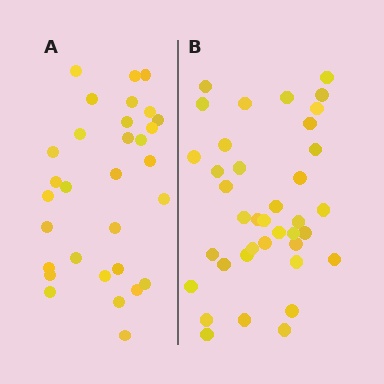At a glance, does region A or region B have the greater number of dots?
Region B (the right region) has more dots.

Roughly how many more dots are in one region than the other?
Region B has roughly 8 or so more dots than region A.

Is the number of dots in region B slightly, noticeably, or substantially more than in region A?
Region B has only slightly more — the two regions are fairly close. The ratio is roughly 1.2 to 1.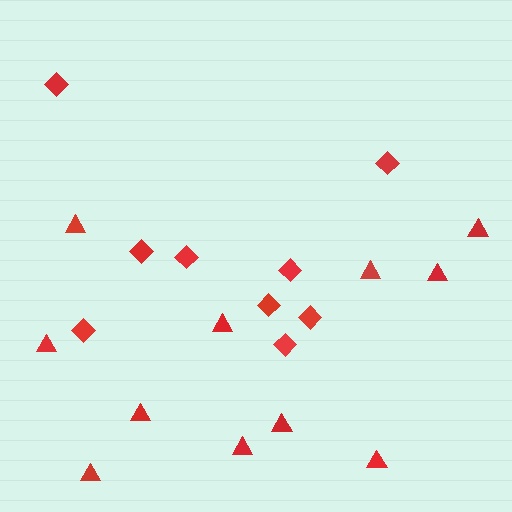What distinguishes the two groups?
There are 2 groups: one group of triangles (11) and one group of diamonds (9).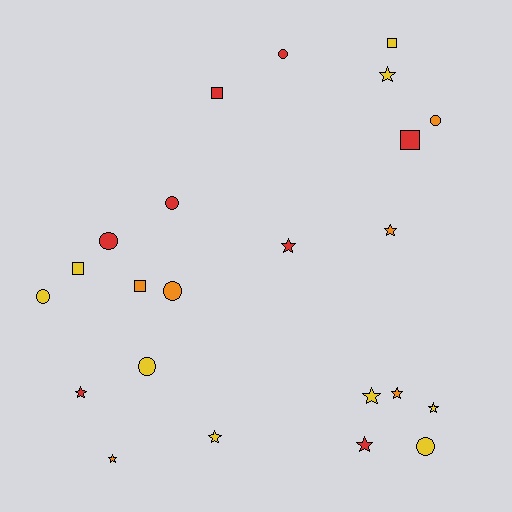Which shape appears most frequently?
Star, with 10 objects.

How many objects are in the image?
There are 23 objects.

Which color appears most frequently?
Yellow, with 9 objects.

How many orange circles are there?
There are 2 orange circles.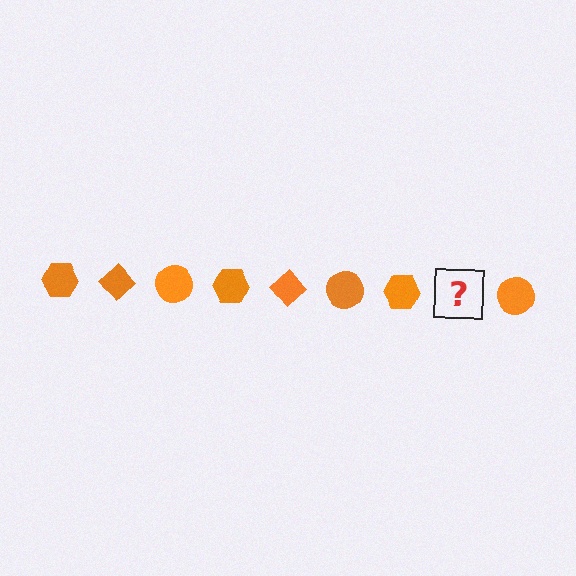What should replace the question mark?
The question mark should be replaced with an orange diamond.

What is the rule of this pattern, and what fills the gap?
The rule is that the pattern cycles through hexagon, diamond, circle shapes in orange. The gap should be filled with an orange diamond.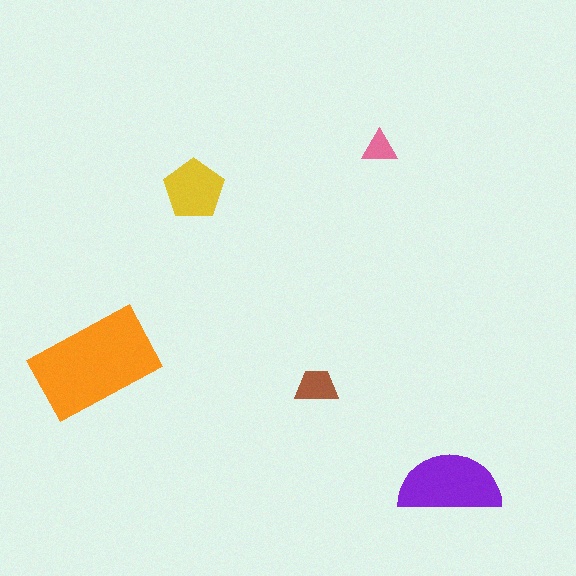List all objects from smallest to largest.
The pink triangle, the brown trapezoid, the yellow pentagon, the purple semicircle, the orange rectangle.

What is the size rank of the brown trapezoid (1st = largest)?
4th.